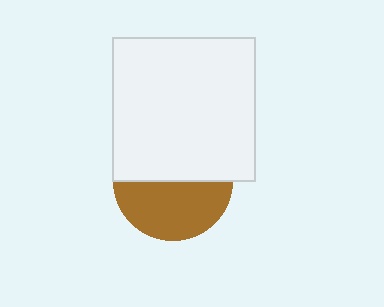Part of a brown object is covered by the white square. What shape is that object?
It is a circle.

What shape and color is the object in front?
The object in front is a white square.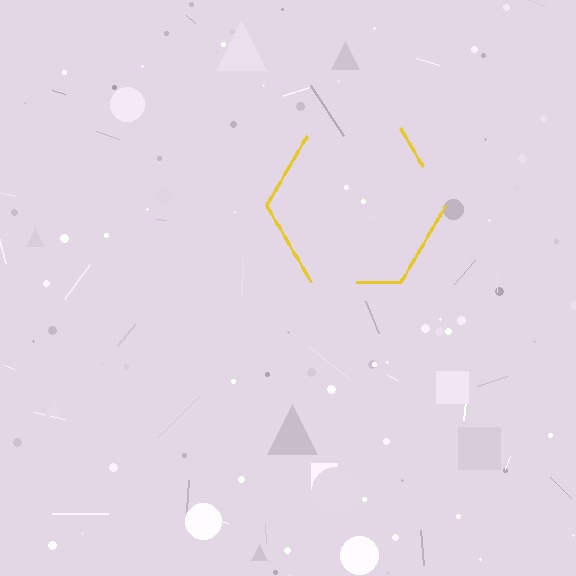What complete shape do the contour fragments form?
The contour fragments form a hexagon.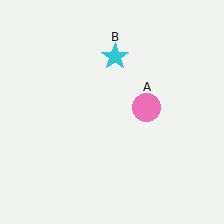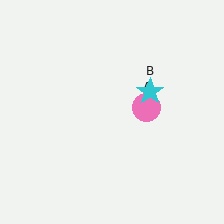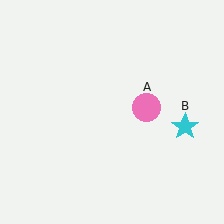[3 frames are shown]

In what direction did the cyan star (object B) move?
The cyan star (object B) moved down and to the right.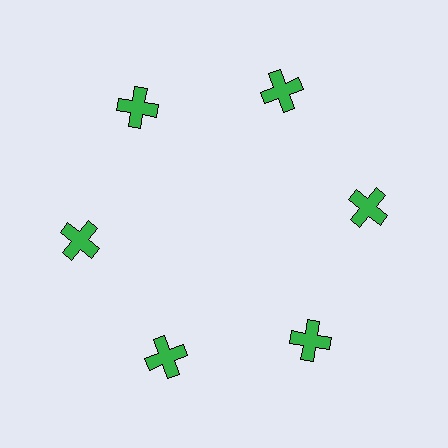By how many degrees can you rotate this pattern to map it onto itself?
The pattern maps onto itself every 60 degrees of rotation.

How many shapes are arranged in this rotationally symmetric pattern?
There are 6 shapes, arranged in 6 groups of 1.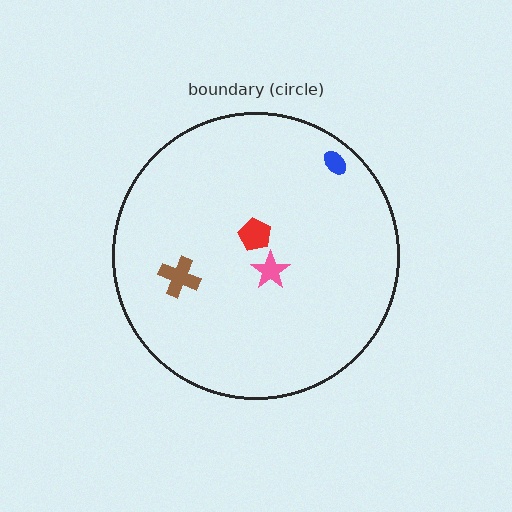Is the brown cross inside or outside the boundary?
Inside.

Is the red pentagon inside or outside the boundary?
Inside.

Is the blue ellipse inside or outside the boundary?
Inside.